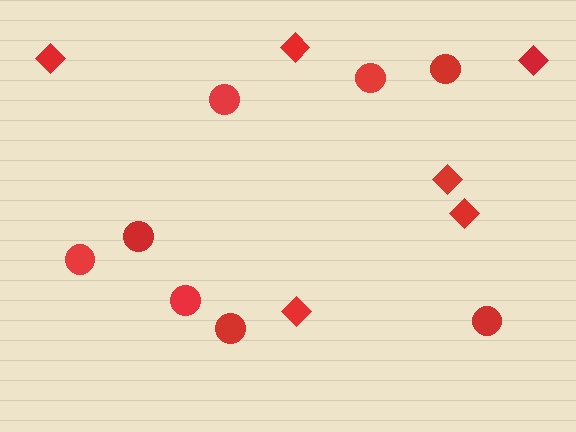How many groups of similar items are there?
There are 2 groups: one group of circles (8) and one group of diamonds (6).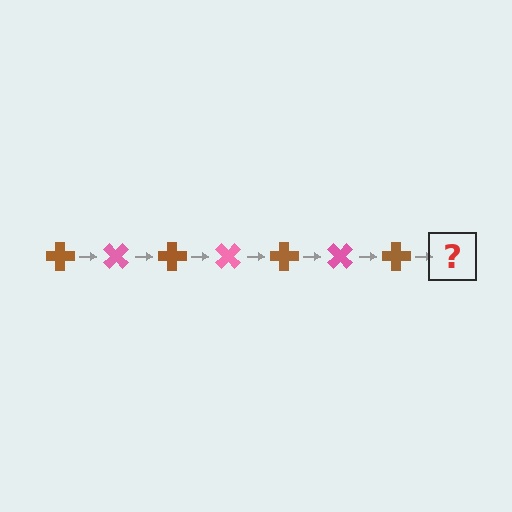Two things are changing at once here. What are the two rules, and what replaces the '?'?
The two rules are that it rotates 45 degrees each step and the color cycles through brown and pink. The '?' should be a pink cross, rotated 315 degrees from the start.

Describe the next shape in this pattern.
It should be a pink cross, rotated 315 degrees from the start.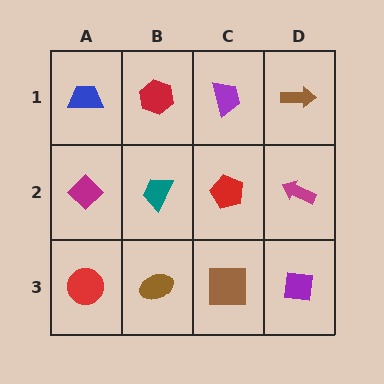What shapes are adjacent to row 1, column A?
A magenta diamond (row 2, column A), a red hexagon (row 1, column B).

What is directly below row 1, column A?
A magenta diamond.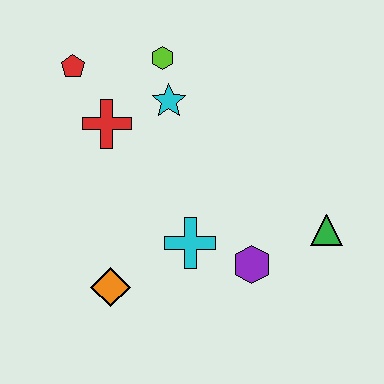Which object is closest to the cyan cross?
The purple hexagon is closest to the cyan cross.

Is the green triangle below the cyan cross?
No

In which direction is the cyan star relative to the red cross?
The cyan star is to the right of the red cross.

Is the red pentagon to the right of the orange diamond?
No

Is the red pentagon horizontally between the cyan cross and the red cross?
No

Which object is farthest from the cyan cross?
The red pentagon is farthest from the cyan cross.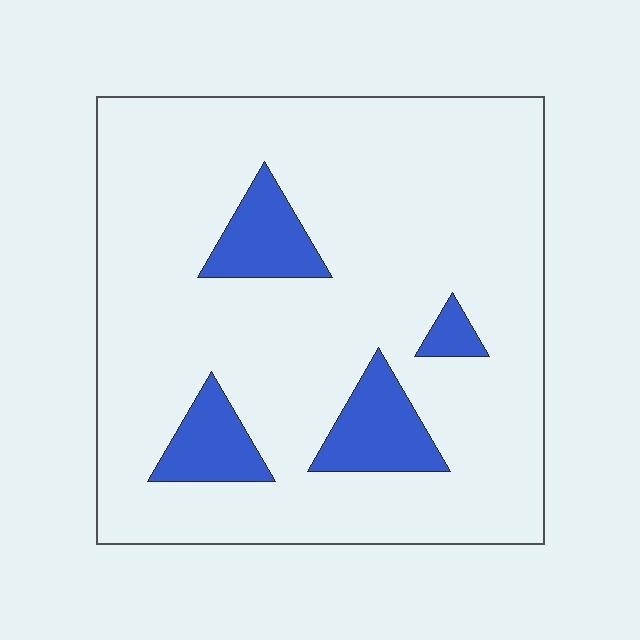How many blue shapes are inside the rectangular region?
4.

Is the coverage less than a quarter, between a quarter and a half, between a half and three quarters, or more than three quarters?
Less than a quarter.